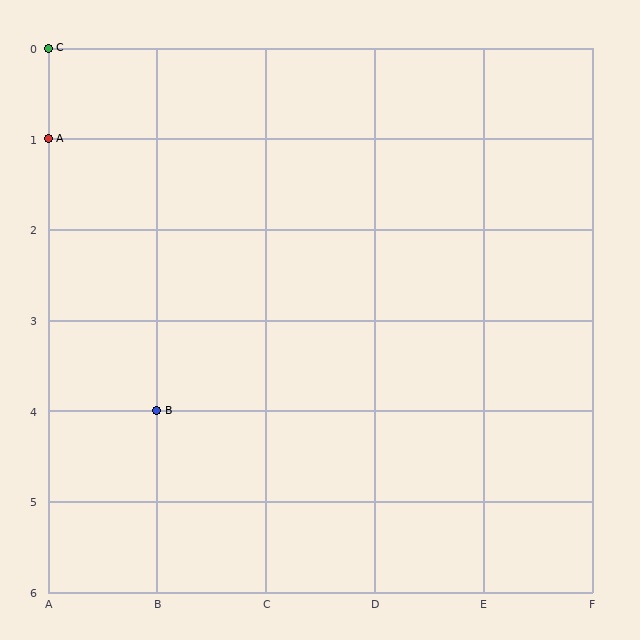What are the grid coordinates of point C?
Point C is at grid coordinates (A, 0).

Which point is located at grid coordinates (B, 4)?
Point B is at (B, 4).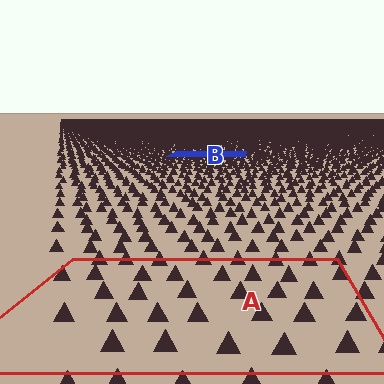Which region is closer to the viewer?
Region A is closer. The texture elements there are larger and more spread out.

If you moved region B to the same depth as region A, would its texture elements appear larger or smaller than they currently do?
They would appear larger. At a closer depth, the same texture elements are projected at a bigger on-screen size.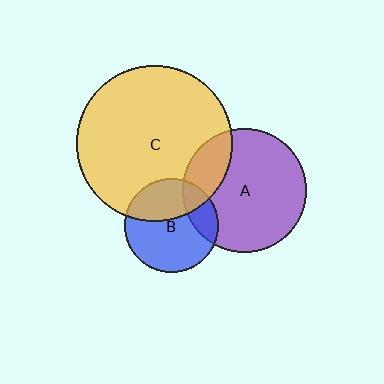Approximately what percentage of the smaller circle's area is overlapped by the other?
Approximately 20%.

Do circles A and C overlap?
Yes.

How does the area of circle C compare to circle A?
Approximately 1.6 times.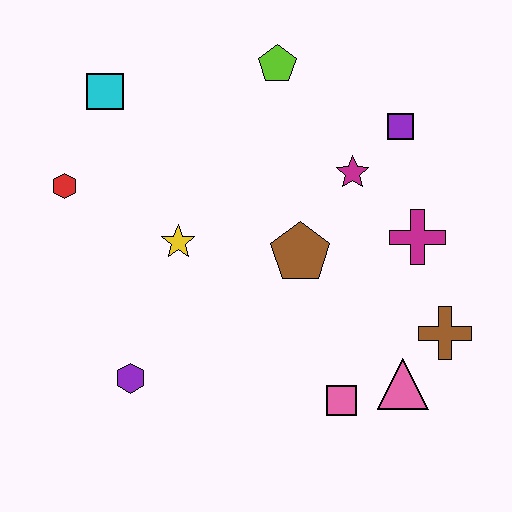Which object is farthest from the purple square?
The purple hexagon is farthest from the purple square.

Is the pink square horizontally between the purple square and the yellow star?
Yes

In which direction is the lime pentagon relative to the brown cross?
The lime pentagon is above the brown cross.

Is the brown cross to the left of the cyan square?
No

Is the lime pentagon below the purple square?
No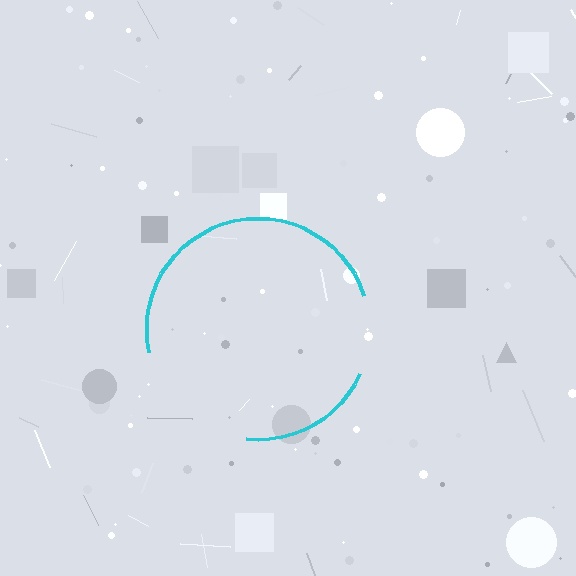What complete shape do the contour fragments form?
The contour fragments form a circle.